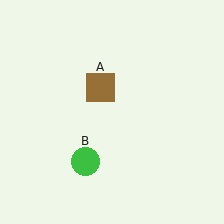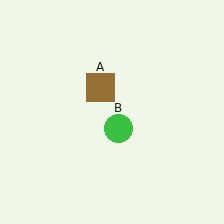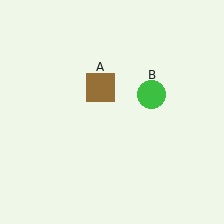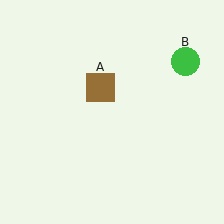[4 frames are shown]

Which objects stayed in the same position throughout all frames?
Brown square (object A) remained stationary.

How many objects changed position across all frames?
1 object changed position: green circle (object B).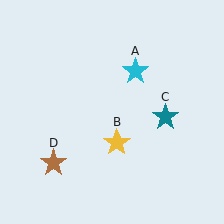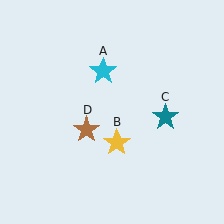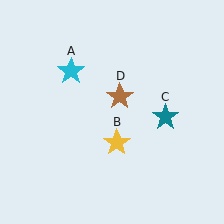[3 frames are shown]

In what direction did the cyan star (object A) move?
The cyan star (object A) moved left.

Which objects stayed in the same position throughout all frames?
Yellow star (object B) and teal star (object C) remained stationary.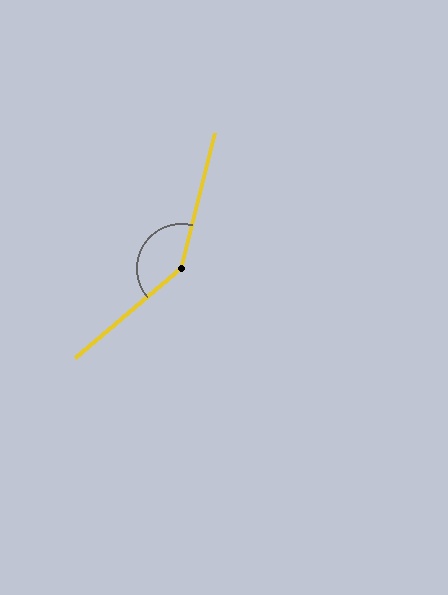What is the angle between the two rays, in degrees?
Approximately 145 degrees.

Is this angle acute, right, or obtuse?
It is obtuse.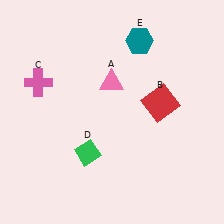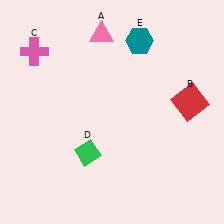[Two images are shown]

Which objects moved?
The objects that moved are: the pink triangle (A), the red square (B), the pink cross (C).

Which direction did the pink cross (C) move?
The pink cross (C) moved up.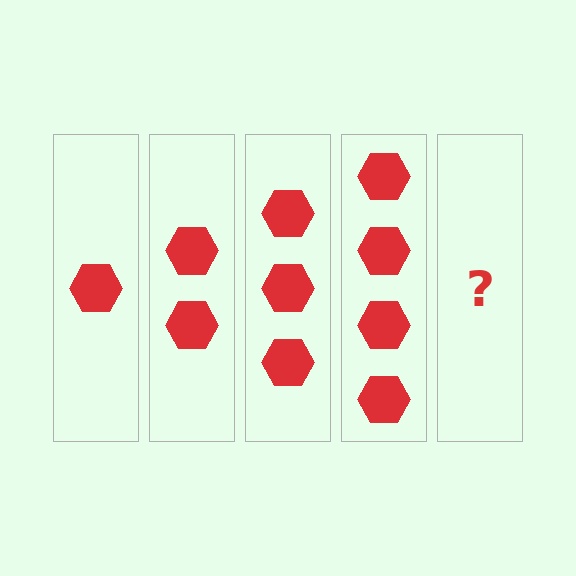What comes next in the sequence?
The next element should be 5 hexagons.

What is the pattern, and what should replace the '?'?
The pattern is that each step adds one more hexagon. The '?' should be 5 hexagons.